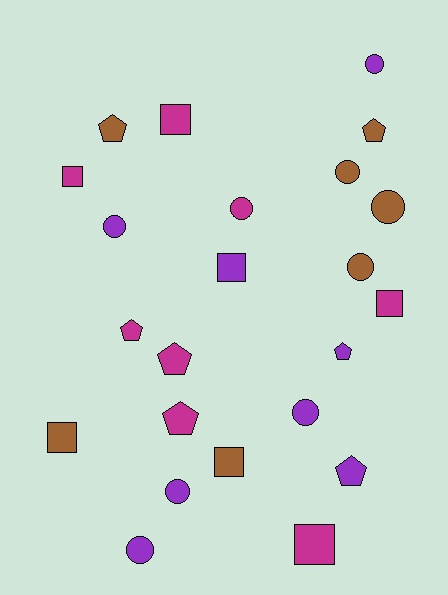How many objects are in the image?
There are 23 objects.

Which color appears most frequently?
Purple, with 8 objects.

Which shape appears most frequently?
Circle, with 9 objects.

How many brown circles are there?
There are 3 brown circles.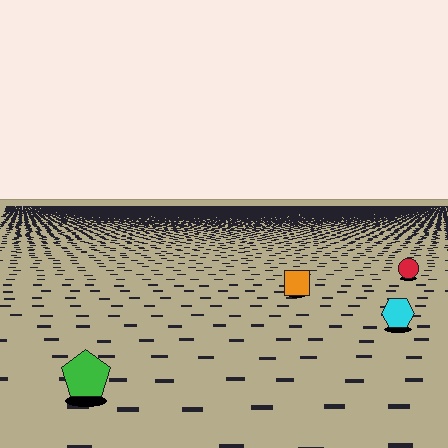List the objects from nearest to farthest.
From nearest to farthest: the green pentagon, the cyan hexagon, the orange square, the red circle.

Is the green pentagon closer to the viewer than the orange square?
Yes. The green pentagon is closer — you can tell from the texture gradient: the ground texture is coarser near it.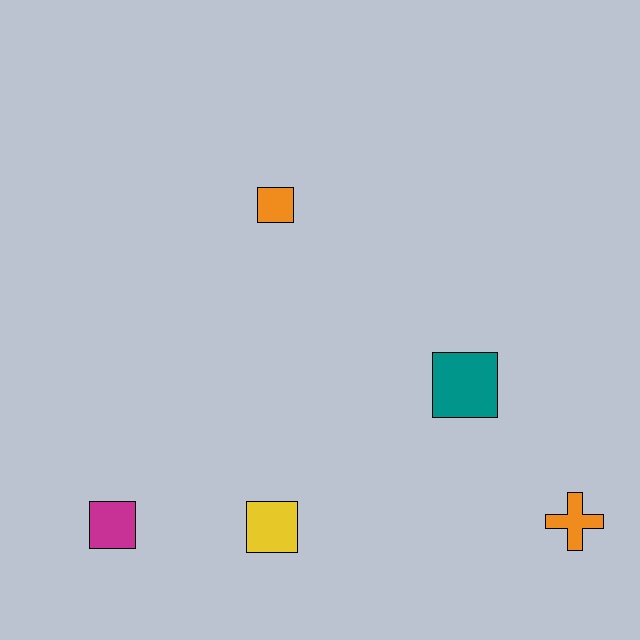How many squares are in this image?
There are 4 squares.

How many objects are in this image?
There are 5 objects.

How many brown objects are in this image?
There are no brown objects.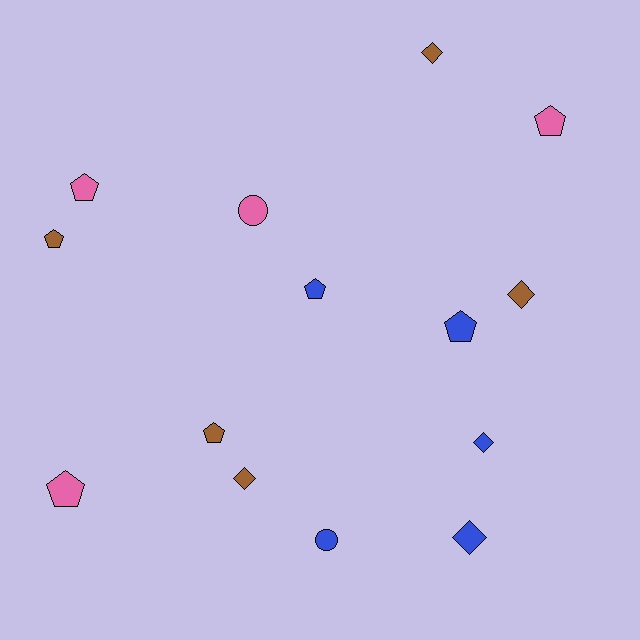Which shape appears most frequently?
Pentagon, with 7 objects.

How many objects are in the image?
There are 14 objects.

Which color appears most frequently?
Blue, with 5 objects.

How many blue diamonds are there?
There are 2 blue diamonds.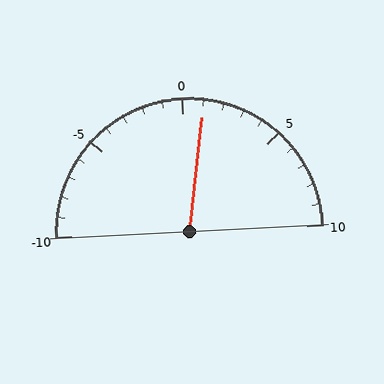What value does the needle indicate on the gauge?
The needle indicates approximately 1.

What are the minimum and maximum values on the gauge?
The gauge ranges from -10 to 10.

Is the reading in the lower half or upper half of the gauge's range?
The reading is in the upper half of the range (-10 to 10).